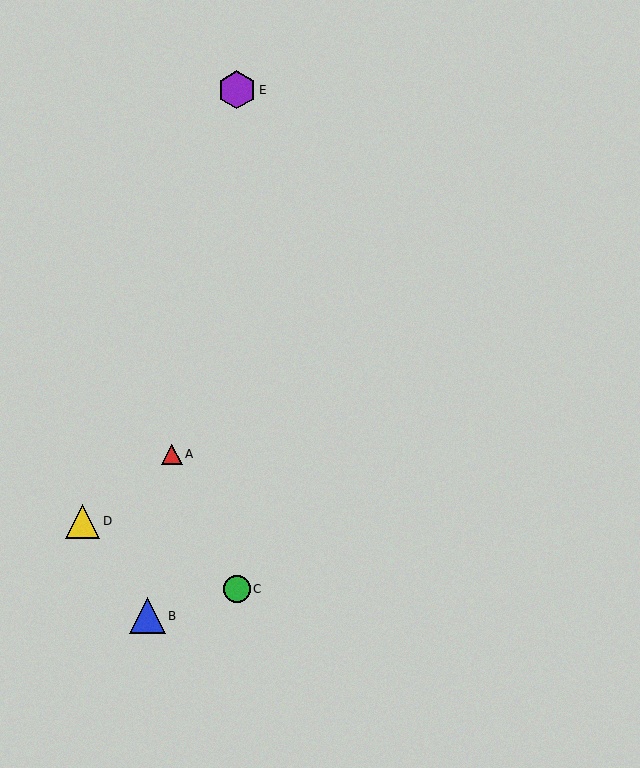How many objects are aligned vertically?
2 objects (C, E) are aligned vertically.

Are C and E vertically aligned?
Yes, both are at x≈237.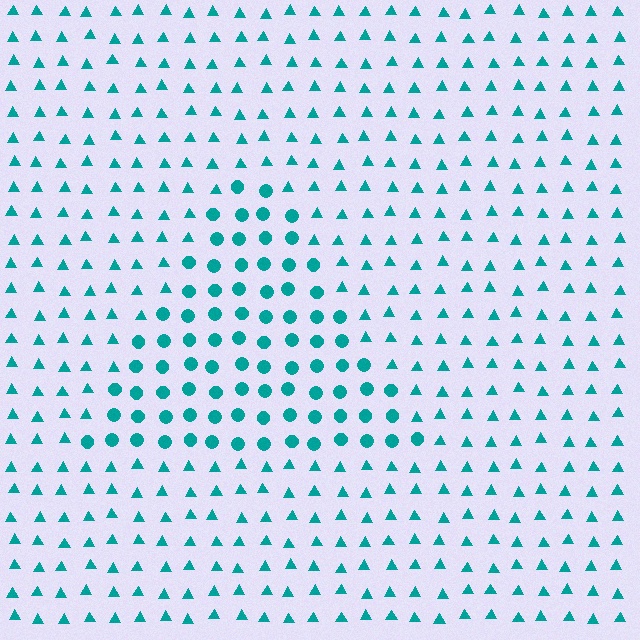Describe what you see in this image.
The image is filled with small teal elements arranged in a uniform grid. A triangle-shaped region contains circles, while the surrounding area contains triangles. The boundary is defined purely by the change in element shape.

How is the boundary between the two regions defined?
The boundary is defined by a change in element shape: circles inside vs. triangles outside. All elements share the same color and spacing.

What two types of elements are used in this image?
The image uses circles inside the triangle region and triangles outside it.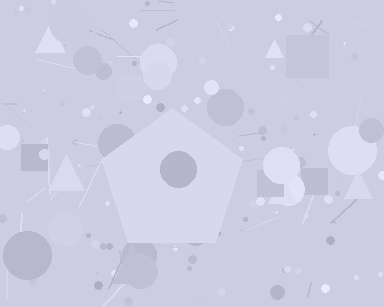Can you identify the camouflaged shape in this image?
The camouflaged shape is a pentagon.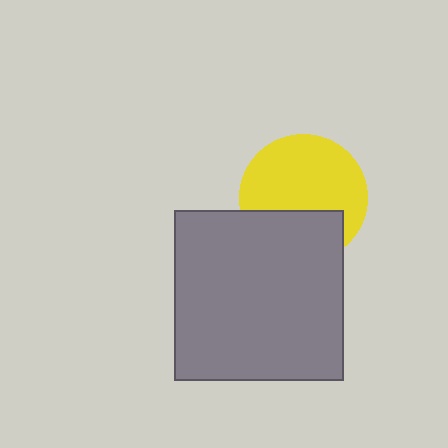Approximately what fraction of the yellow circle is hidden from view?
Roughly 34% of the yellow circle is hidden behind the gray square.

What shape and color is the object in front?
The object in front is a gray square.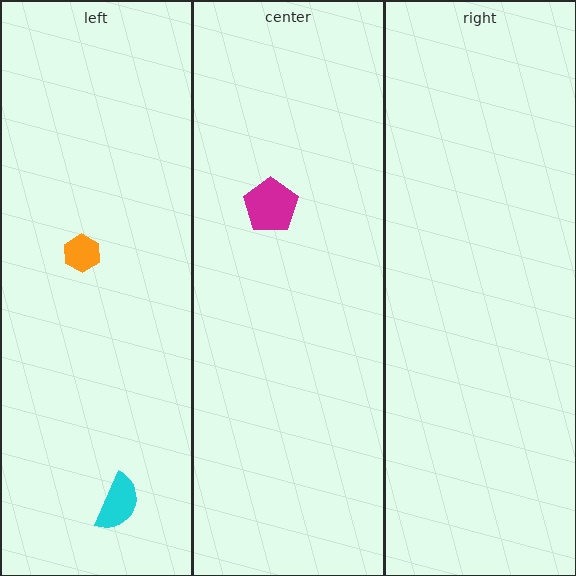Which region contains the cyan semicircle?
The left region.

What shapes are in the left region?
The orange hexagon, the cyan semicircle.